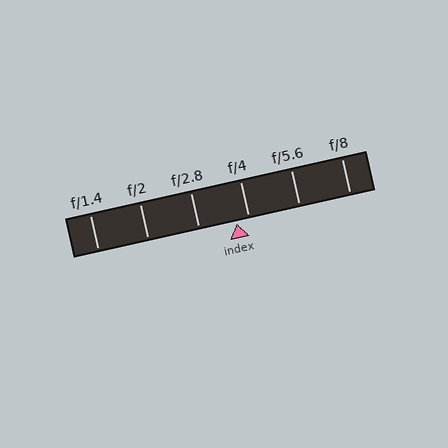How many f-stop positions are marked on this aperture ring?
There are 6 f-stop positions marked.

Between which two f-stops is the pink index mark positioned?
The index mark is between f/2.8 and f/4.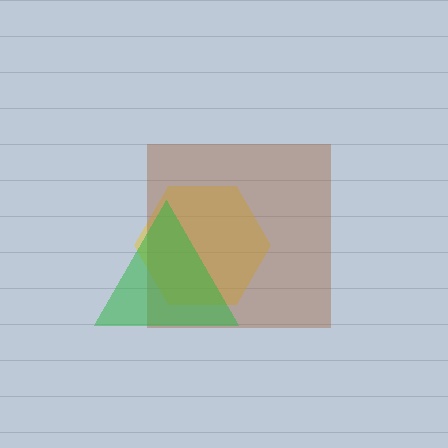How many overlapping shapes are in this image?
There are 3 overlapping shapes in the image.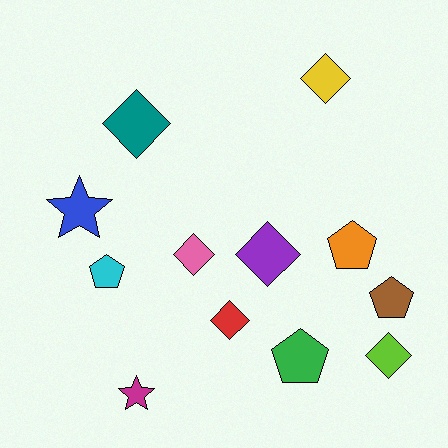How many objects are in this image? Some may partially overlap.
There are 12 objects.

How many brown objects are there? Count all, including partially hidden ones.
There is 1 brown object.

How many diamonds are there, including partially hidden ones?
There are 6 diamonds.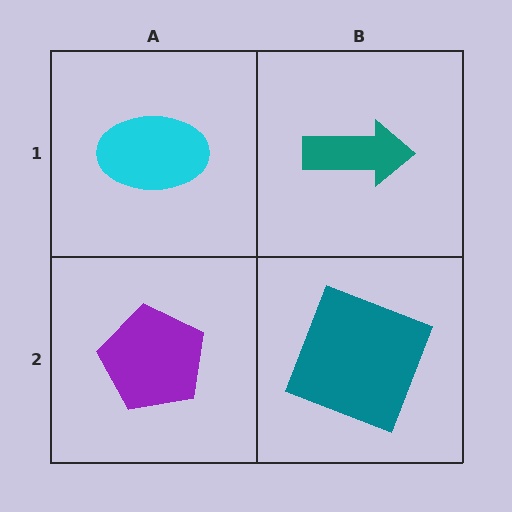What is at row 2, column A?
A purple pentagon.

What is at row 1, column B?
A teal arrow.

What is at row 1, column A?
A cyan ellipse.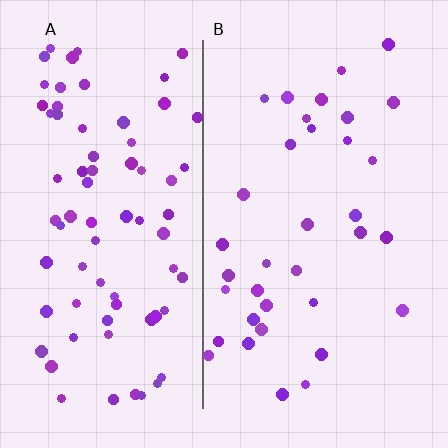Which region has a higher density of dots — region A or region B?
A (the left).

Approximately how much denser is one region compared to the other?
Approximately 2.2× — region A over region B.